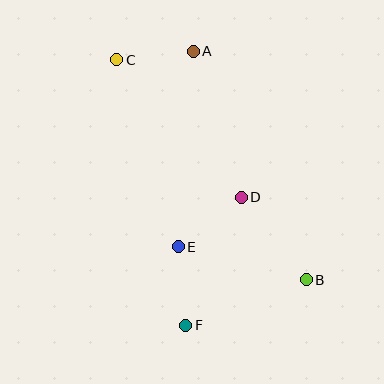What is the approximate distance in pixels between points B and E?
The distance between B and E is approximately 132 pixels.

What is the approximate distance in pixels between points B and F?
The distance between B and F is approximately 129 pixels.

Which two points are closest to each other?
Points A and C are closest to each other.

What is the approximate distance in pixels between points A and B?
The distance between A and B is approximately 255 pixels.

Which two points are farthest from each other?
Points B and C are farthest from each other.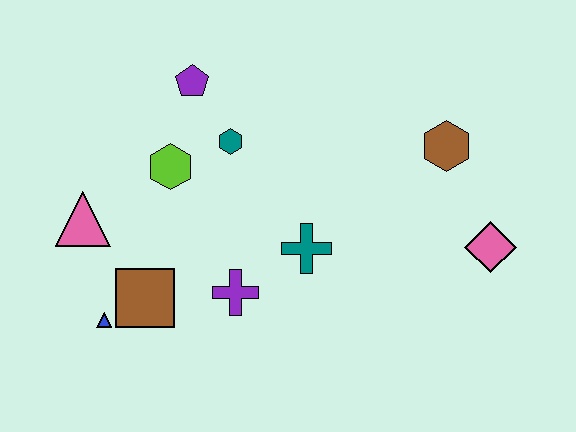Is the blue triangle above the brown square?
No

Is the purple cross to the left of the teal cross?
Yes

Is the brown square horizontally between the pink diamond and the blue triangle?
Yes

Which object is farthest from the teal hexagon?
The pink diamond is farthest from the teal hexagon.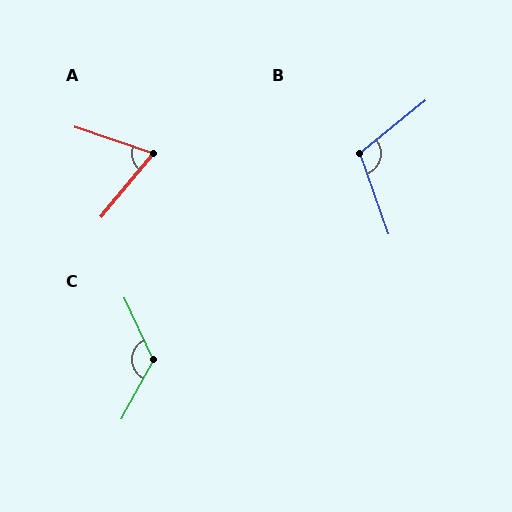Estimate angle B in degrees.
Approximately 109 degrees.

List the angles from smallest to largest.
A (69°), B (109°), C (126°).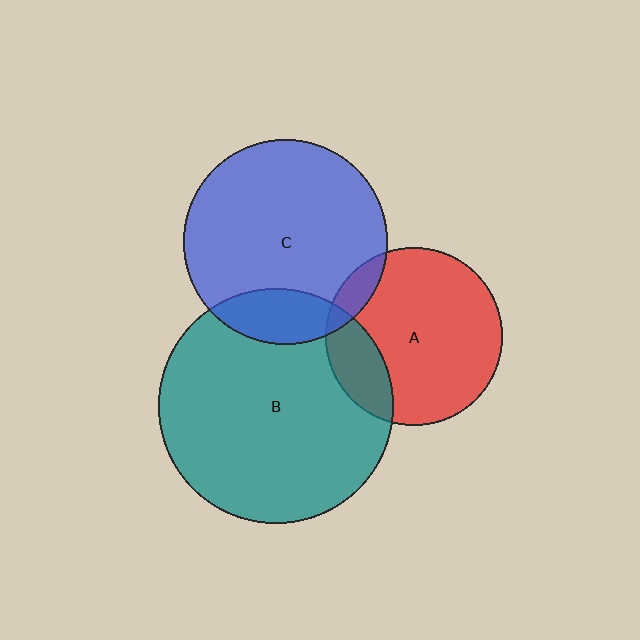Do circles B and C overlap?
Yes.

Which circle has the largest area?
Circle B (teal).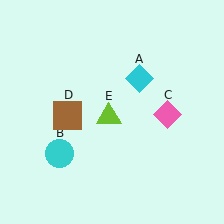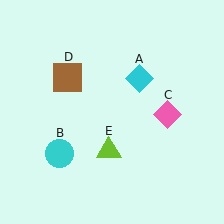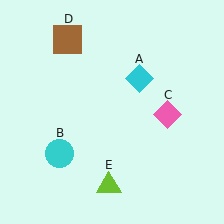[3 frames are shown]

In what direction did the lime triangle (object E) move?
The lime triangle (object E) moved down.